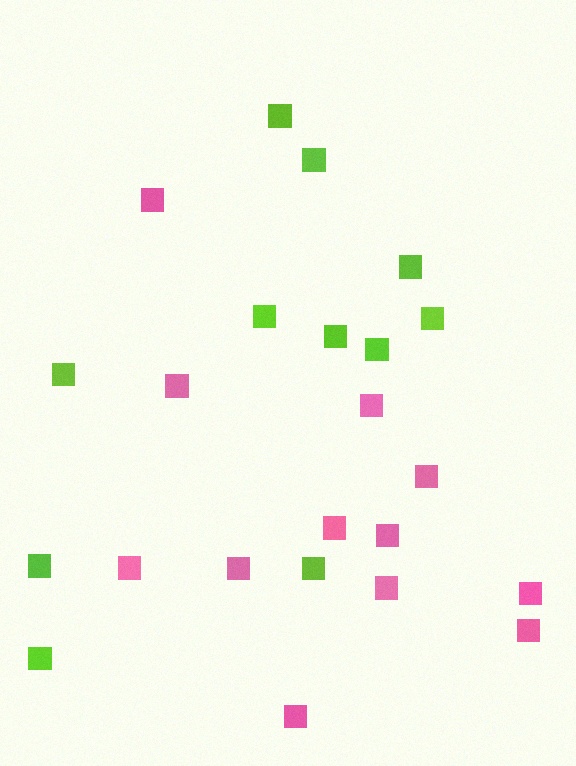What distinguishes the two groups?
There are 2 groups: one group of pink squares (12) and one group of lime squares (11).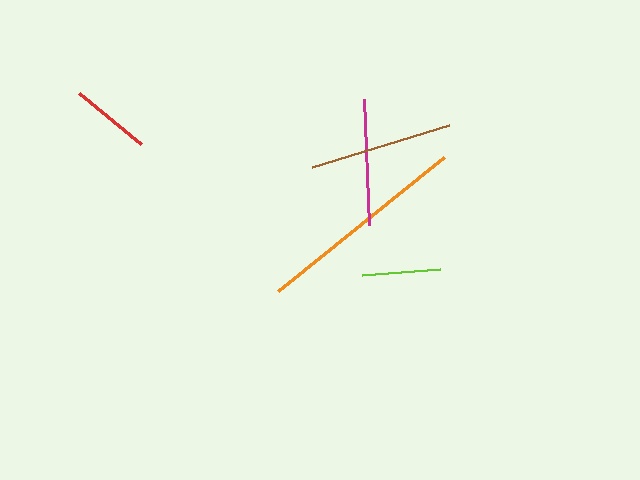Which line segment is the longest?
The orange line is the longest at approximately 213 pixels.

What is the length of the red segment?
The red segment is approximately 80 pixels long.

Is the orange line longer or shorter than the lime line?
The orange line is longer than the lime line.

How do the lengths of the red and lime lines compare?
The red and lime lines are approximately the same length.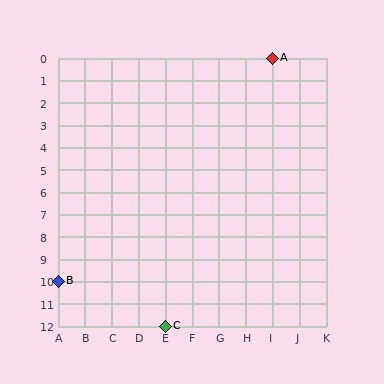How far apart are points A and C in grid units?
Points A and C are 4 columns and 12 rows apart (about 12.6 grid units diagonally).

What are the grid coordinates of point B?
Point B is at grid coordinates (A, 10).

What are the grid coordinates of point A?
Point A is at grid coordinates (I, 0).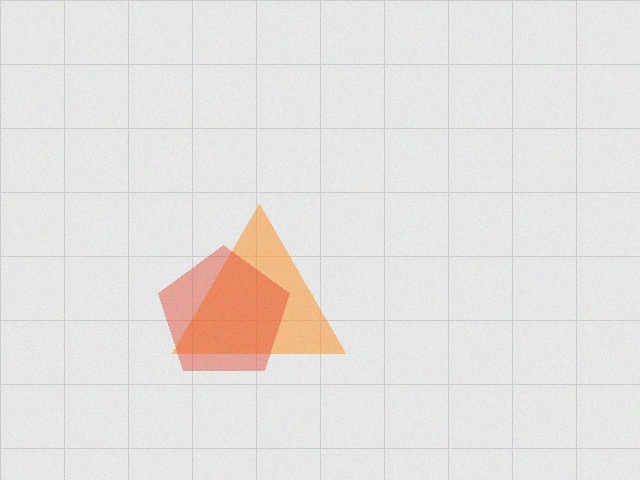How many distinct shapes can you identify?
There are 2 distinct shapes: an orange triangle, a red pentagon.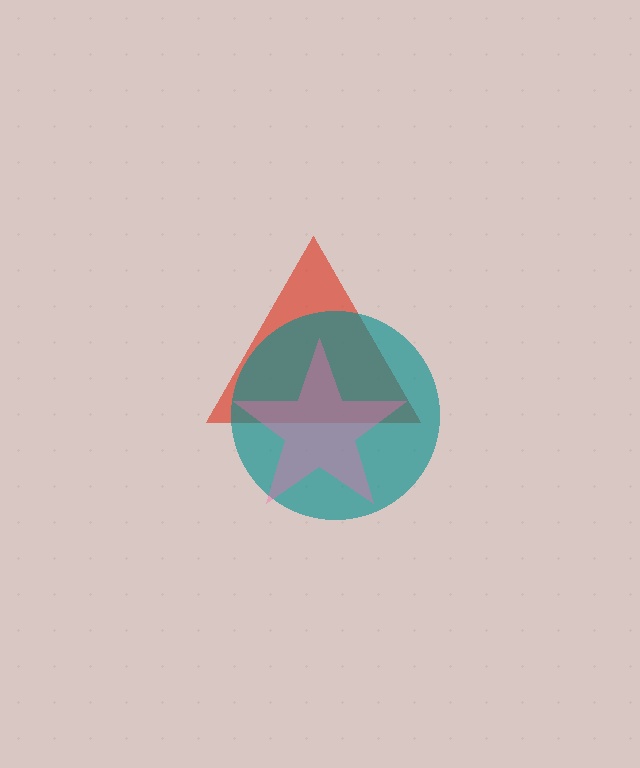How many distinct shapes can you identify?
There are 3 distinct shapes: a red triangle, a teal circle, a pink star.